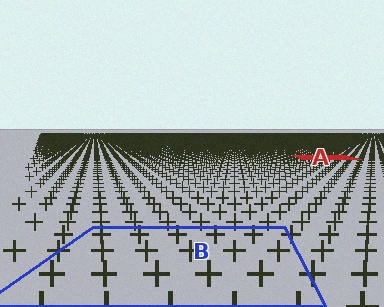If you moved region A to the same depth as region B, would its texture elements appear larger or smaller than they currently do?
They would appear larger. At a closer depth, the same texture elements are projected at a bigger on-screen size.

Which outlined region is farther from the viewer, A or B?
Region A is farther from the viewer — the texture elements inside it appear smaller and more densely packed.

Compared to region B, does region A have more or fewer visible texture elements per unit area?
Region A has more texture elements per unit area — they are packed more densely because it is farther away.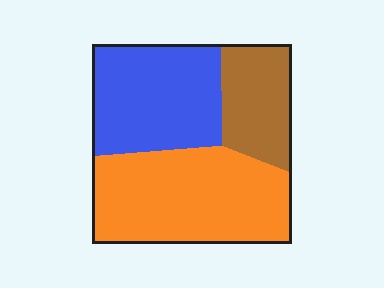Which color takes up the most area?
Orange, at roughly 45%.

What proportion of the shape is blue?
Blue covers about 35% of the shape.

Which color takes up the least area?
Brown, at roughly 20%.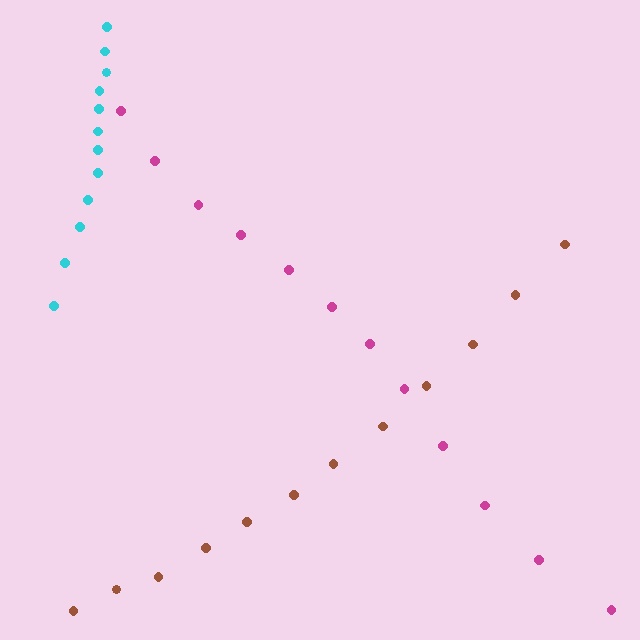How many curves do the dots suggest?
There are 3 distinct paths.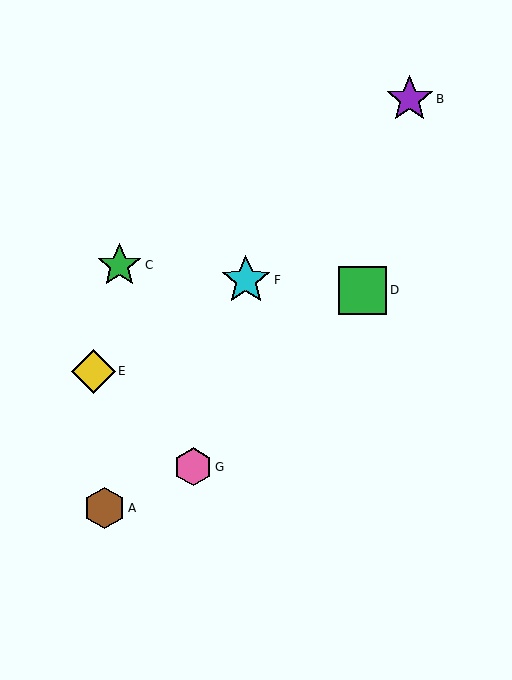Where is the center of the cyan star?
The center of the cyan star is at (246, 280).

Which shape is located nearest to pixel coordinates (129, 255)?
The green star (labeled C) at (119, 265) is nearest to that location.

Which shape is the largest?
The cyan star (labeled F) is the largest.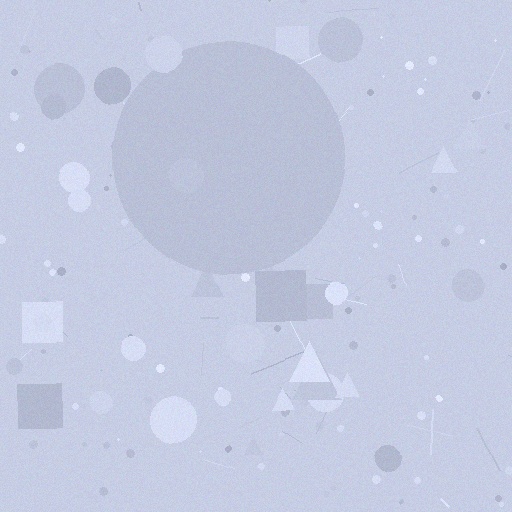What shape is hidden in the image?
A circle is hidden in the image.